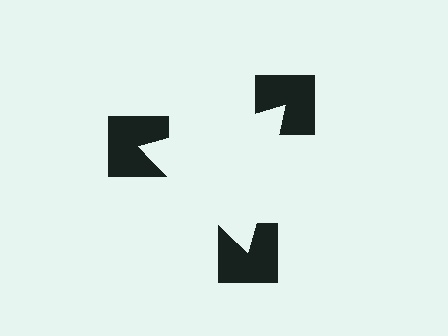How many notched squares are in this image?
There are 3 — one at each vertex of the illusory triangle.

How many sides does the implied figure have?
3 sides.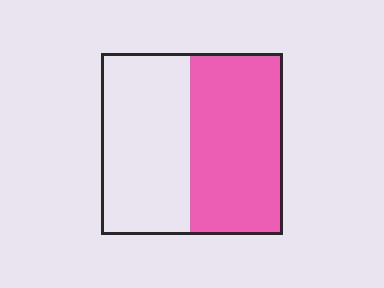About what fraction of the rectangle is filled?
About one half (1/2).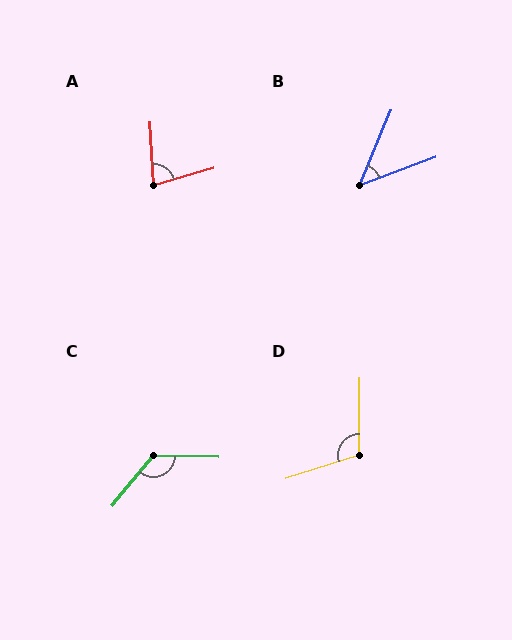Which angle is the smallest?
B, at approximately 46 degrees.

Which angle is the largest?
C, at approximately 127 degrees.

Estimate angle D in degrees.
Approximately 108 degrees.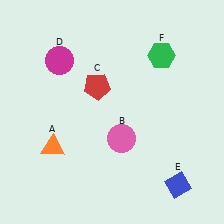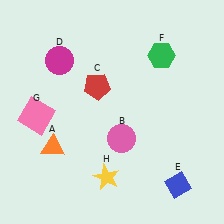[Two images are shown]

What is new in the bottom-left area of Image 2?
A yellow star (H) was added in the bottom-left area of Image 2.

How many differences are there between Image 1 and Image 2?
There are 2 differences between the two images.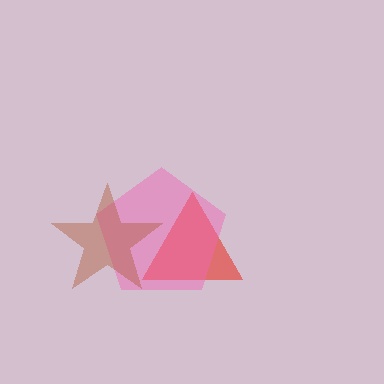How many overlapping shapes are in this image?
There are 3 overlapping shapes in the image.